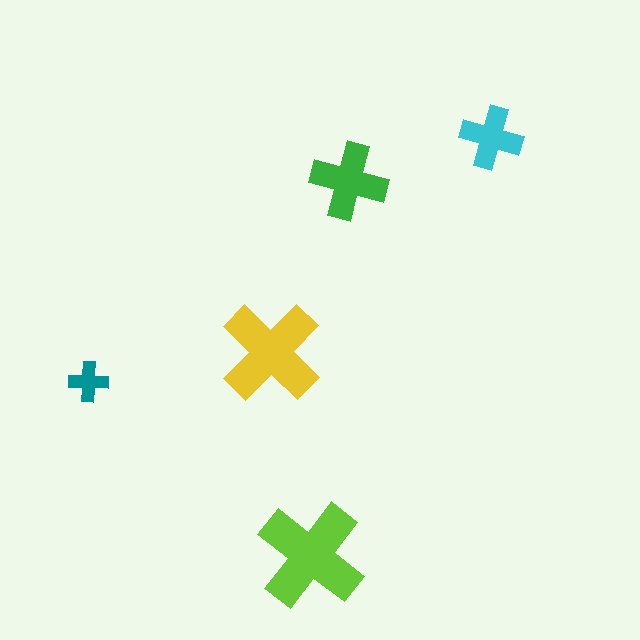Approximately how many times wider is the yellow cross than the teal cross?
About 2.5 times wider.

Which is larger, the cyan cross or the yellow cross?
The yellow one.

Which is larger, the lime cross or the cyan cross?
The lime one.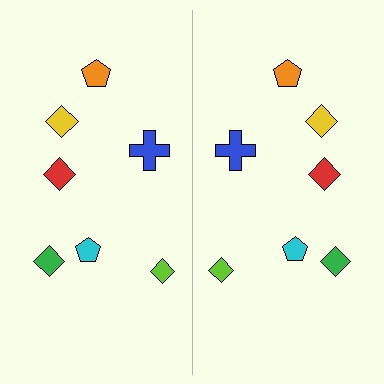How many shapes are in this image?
There are 14 shapes in this image.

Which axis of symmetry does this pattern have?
The pattern has a vertical axis of symmetry running through the center of the image.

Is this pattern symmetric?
Yes, this pattern has bilateral (reflection) symmetry.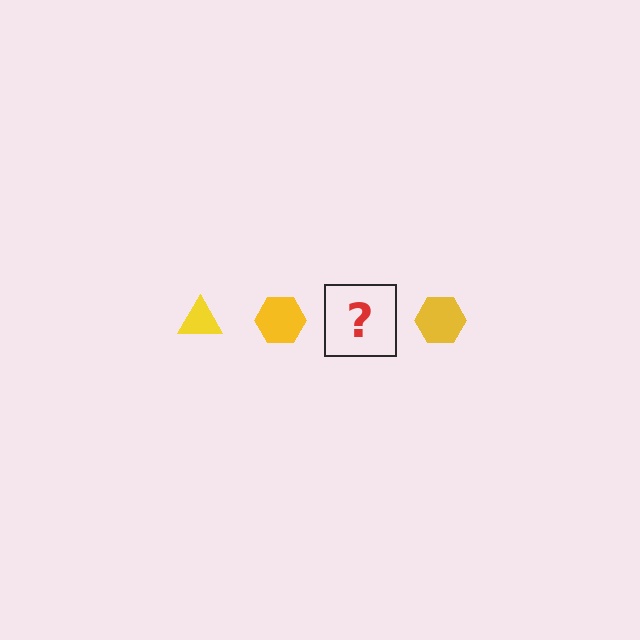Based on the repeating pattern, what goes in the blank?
The blank should be a yellow triangle.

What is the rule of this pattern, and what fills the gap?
The rule is that the pattern cycles through triangle, hexagon shapes in yellow. The gap should be filled with a yellow triangle.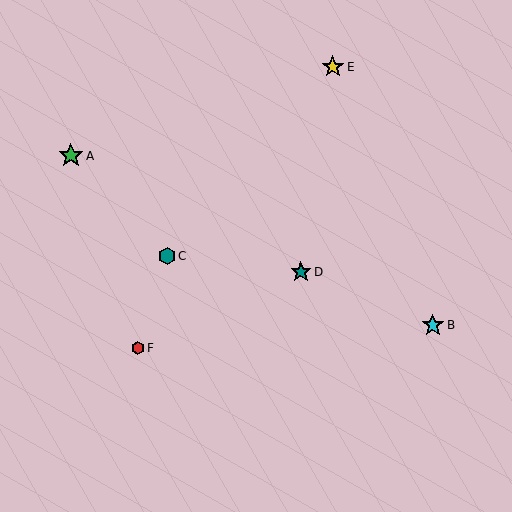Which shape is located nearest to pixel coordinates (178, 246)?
The teal hexagon (labeled C) at (167, 256) is nearest to that location.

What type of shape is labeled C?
Shape C is a teal hexagon.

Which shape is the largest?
The green star (labeled A) is the largest.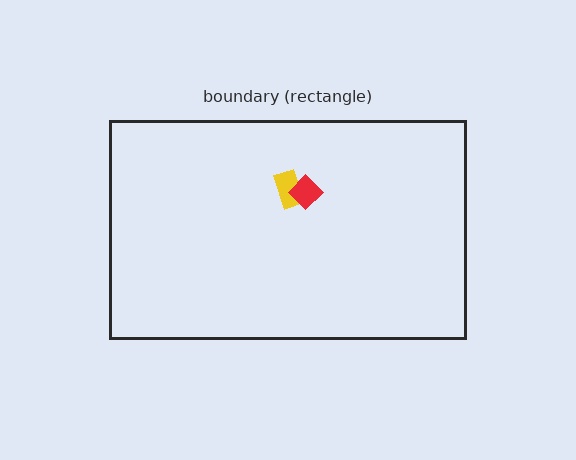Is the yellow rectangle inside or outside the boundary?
Inside.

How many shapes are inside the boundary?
2 inside, 0 outside.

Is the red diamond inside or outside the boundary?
Inside.